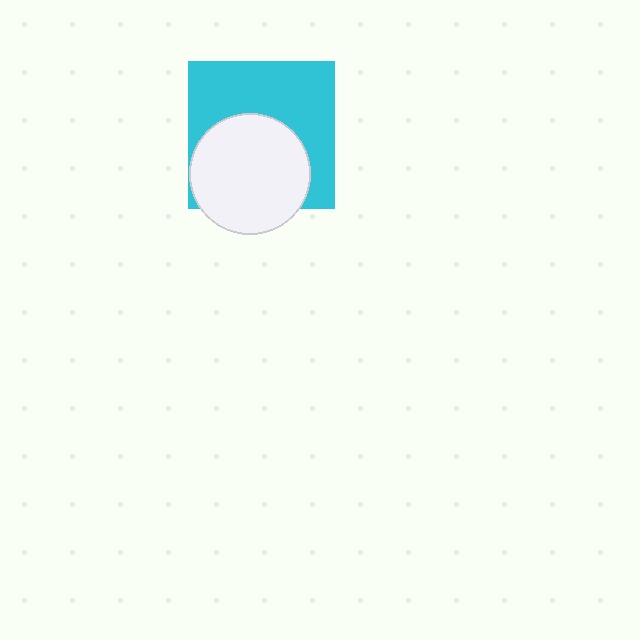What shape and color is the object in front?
The object in front is a white circle.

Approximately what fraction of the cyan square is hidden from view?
Roughly 45% of the cyan square is hidden behind the white circle.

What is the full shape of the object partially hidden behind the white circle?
The partially hidden object is a cyan square.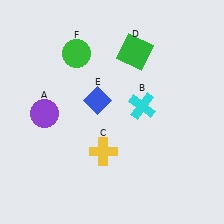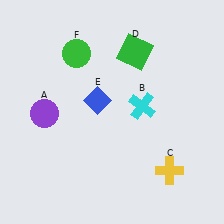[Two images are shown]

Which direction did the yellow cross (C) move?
The yellow cross (C) moved right.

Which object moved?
The yellow cross (C) moved right.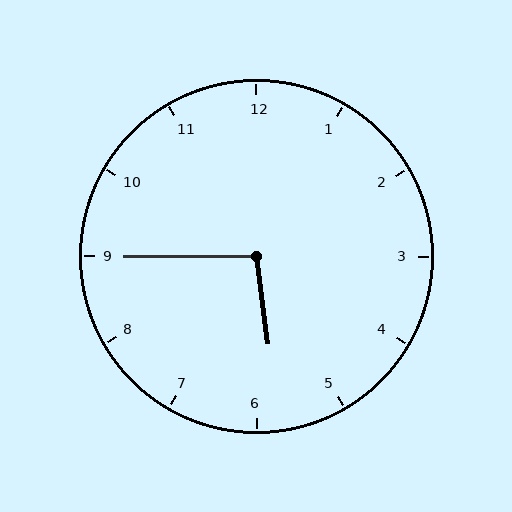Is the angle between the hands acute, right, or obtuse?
It is obtuse.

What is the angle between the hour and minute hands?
Approximately 98 degrees.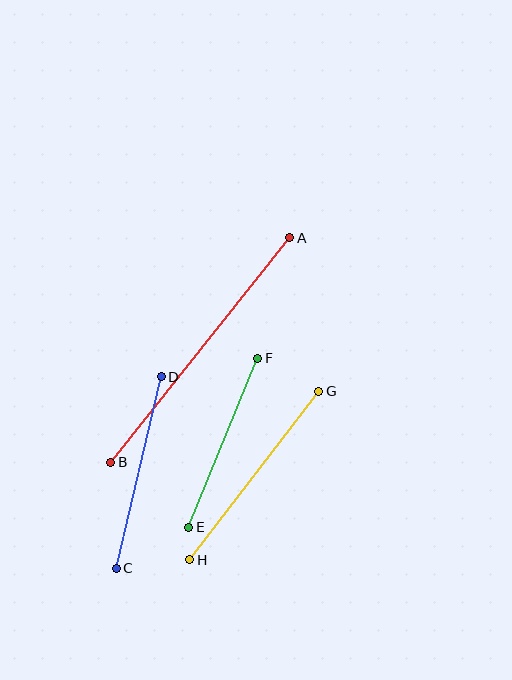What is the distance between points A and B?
The distance is approximately 287 pixels.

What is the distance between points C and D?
The distance is approximately 197 pixels.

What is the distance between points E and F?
The distance is approximately 183 pixels.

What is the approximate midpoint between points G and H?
The midpoint is at approximately (254, 476) pixels.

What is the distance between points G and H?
The distance is approximately 212 pixels.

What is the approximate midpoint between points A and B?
The midpoint is at approximately (200, 350) pixels.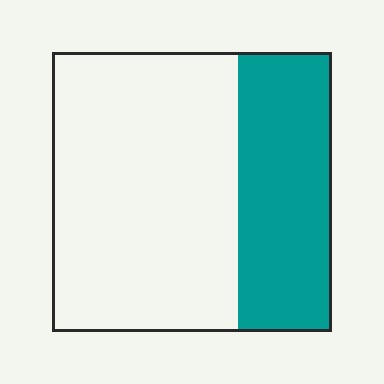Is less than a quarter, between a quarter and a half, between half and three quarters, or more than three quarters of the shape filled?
Between a quarter and a half.